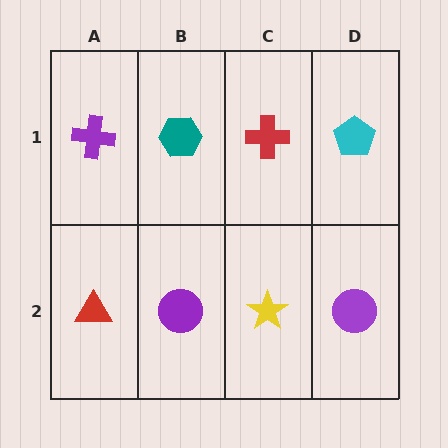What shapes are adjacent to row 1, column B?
A purple circle (row 2, column B), a purple cross (row 1, column A), a red cross (row 1, column C).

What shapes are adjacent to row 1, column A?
A red triangle (row 2, column A), a teal hexagon (row 1, column B).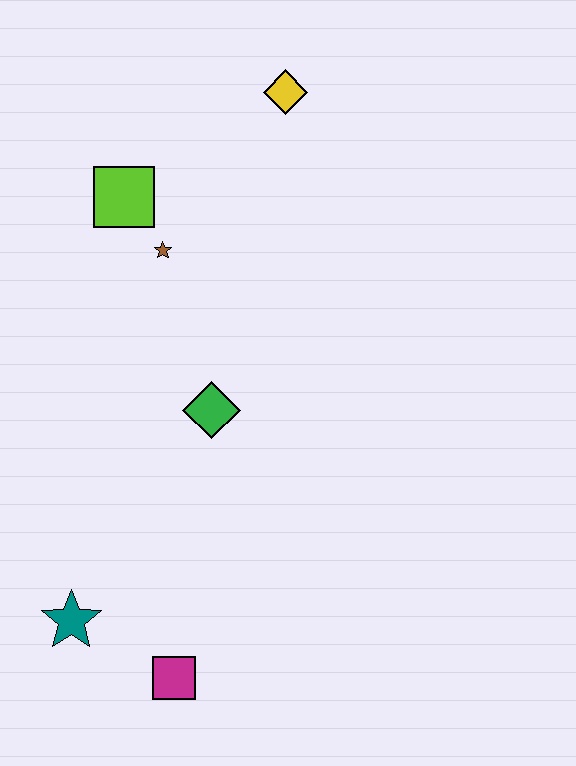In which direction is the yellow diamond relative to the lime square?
The yellow diamond is to the right of the lime square.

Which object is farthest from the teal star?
The yellow diamond is farthest from the teal star.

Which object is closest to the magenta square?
The teal star is closest to the magenta square.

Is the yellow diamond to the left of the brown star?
No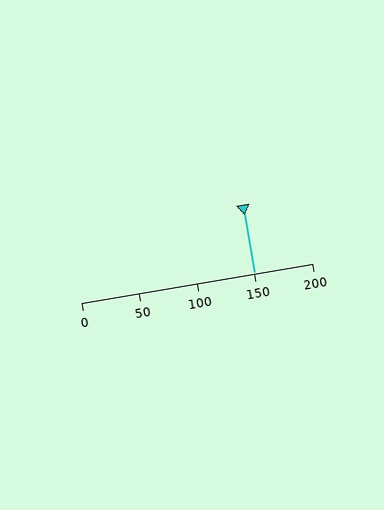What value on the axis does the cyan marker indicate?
The marker indicates approximately 150.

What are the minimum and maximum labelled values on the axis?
The axis runs from 0 to 200.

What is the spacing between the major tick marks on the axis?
The major ticks are spaced 50 apart.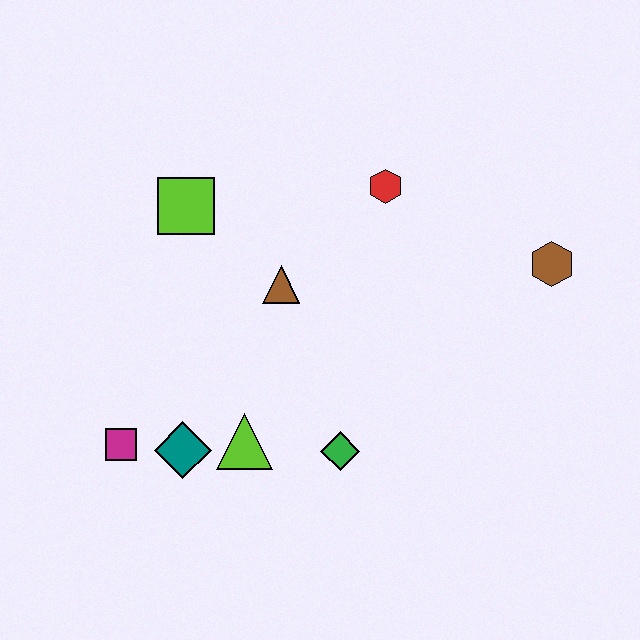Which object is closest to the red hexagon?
The brown triangle is closest to the red hexagon.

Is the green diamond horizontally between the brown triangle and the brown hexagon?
Yes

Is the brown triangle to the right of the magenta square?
Yes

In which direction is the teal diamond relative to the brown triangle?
The teal diamond is below the brown triangle.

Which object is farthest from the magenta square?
The brown hexagon is farthest from the magenta square.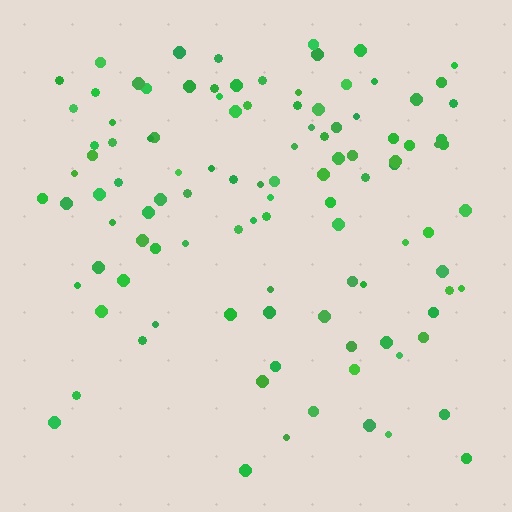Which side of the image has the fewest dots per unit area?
The bottom.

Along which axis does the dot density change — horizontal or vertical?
Vertical.